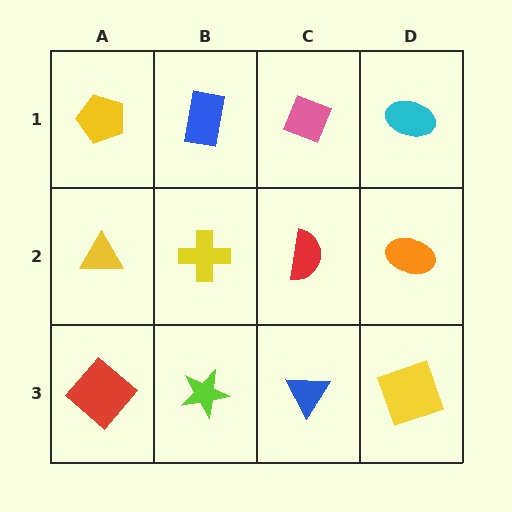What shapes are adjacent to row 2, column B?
A blue rectangle (row 1, column B), a lime star (row 3, column B), a yellow triangle (row 2, column A), a red semicircle (row 2, column C).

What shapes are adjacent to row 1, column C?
A red semicircle (row 2, column C), a blue rectangle (row 1, column B), a cyan ellipse (row 1, column D).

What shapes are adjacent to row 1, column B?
A yellow cross (row 2, column B), a yellow pentagon (row 1, column A), a pink diamond (row 1, column C).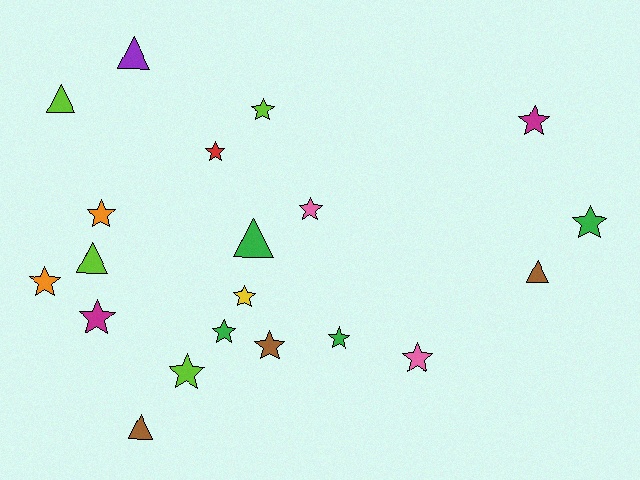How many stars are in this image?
There are 14 stars.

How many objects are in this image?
There are 20 objects.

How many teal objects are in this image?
There are no teal objects.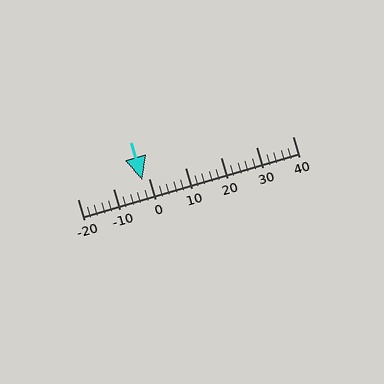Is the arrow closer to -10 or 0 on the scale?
The arrow is closer to 0.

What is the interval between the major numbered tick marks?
The major tick marks are spaced 10 units apart.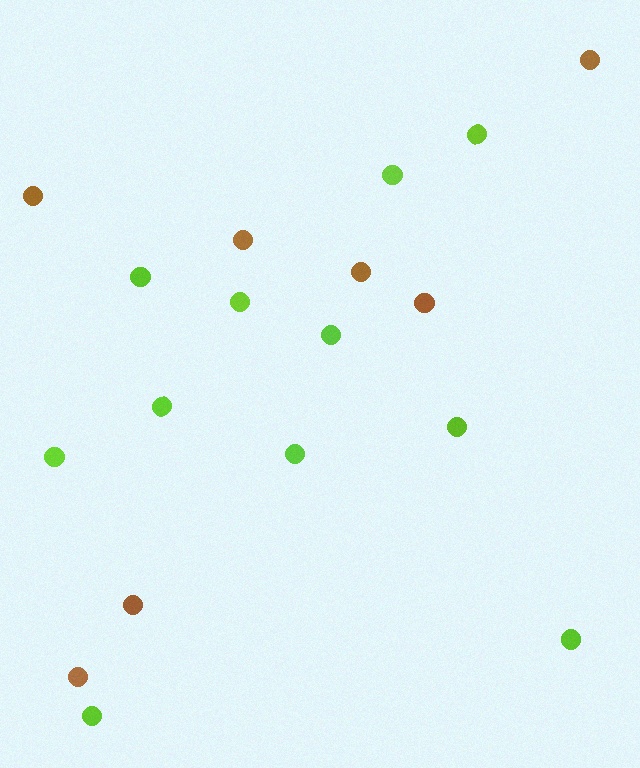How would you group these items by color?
There are 2 groups: one group of lime circles (11) and one group of brown circles (7).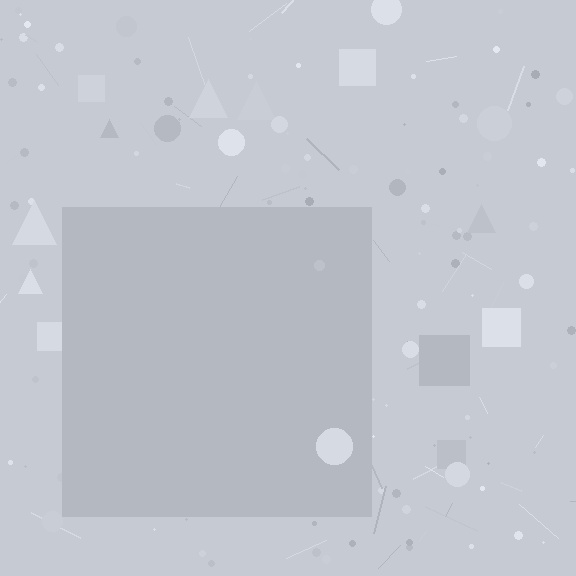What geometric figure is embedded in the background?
A square is embedded in the background.